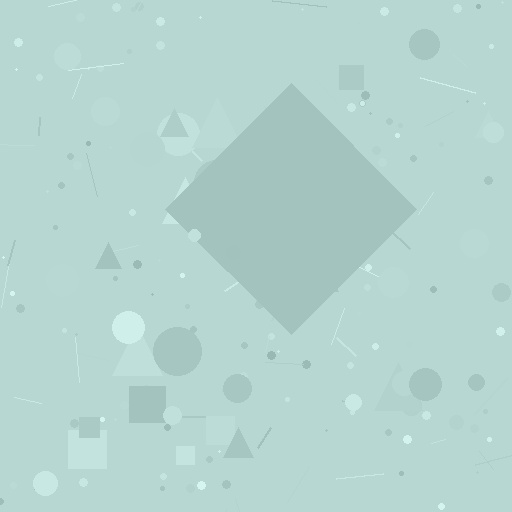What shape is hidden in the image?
A diamond is hidden in the image.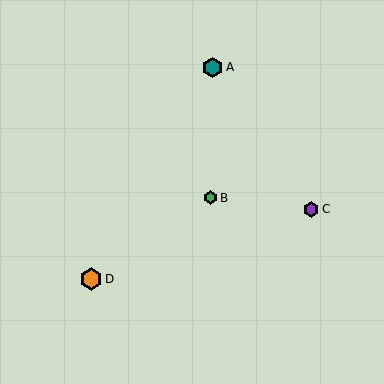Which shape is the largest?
The orange hexagon (labeled D) is the largest.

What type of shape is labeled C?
Shape C is a purple hexagon.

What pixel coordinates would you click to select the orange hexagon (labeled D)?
Click at (91, 279) to select the orange hexagon D.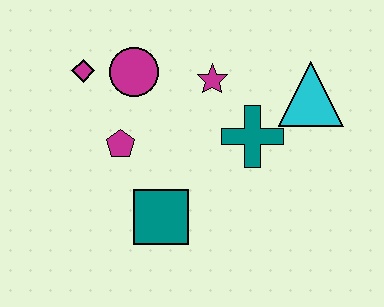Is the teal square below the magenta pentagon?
Yes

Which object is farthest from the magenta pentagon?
The cyan triangle is farthest from the magenta pentagon.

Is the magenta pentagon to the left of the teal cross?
Yes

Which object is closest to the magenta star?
The teal cross is closest to the magenta star.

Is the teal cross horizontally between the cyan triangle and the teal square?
Yes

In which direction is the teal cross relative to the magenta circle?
The teal cross is to the right of the magenta circle.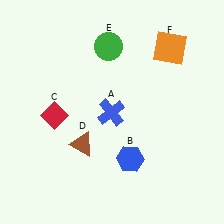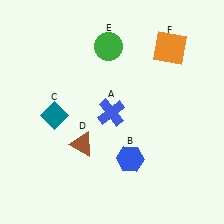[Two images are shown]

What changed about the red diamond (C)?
In Image 1, C is red. In Image 2, it changed to teal.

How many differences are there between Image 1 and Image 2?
There is 1 difference between the two images.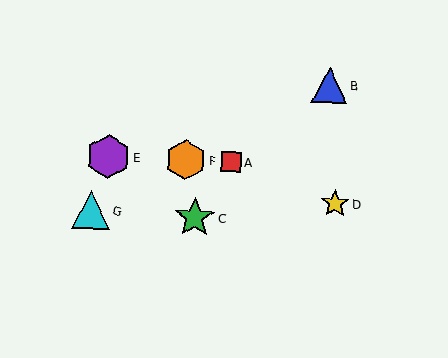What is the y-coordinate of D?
Object D is at y≈203.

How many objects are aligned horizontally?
3 objects (A, E, F) are aligned horizontally.